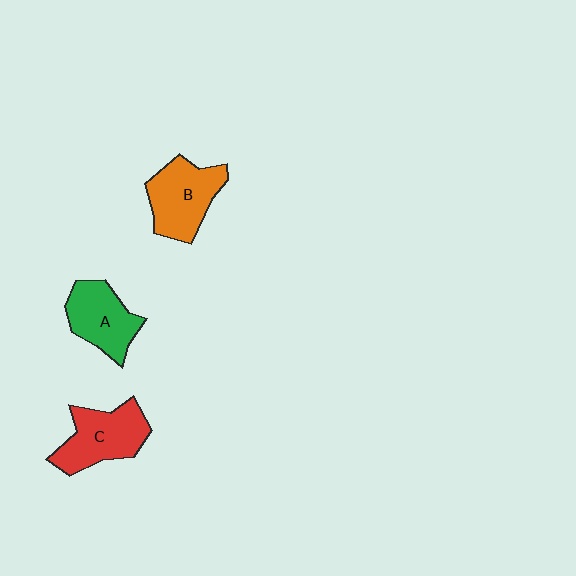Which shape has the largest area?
Shape B (orange).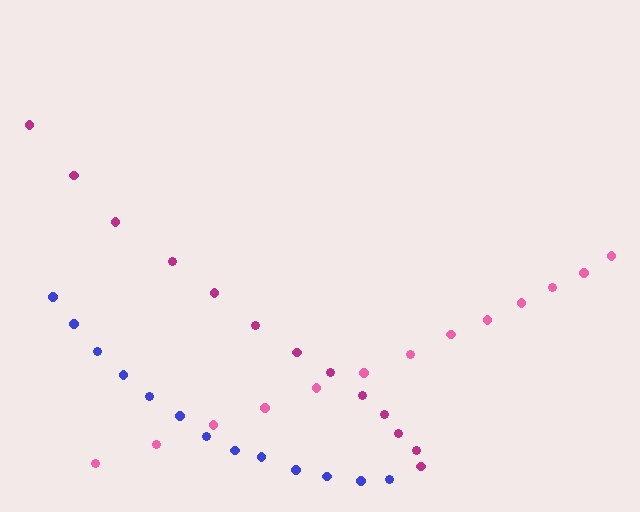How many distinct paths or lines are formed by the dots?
There are 3 distinct paths.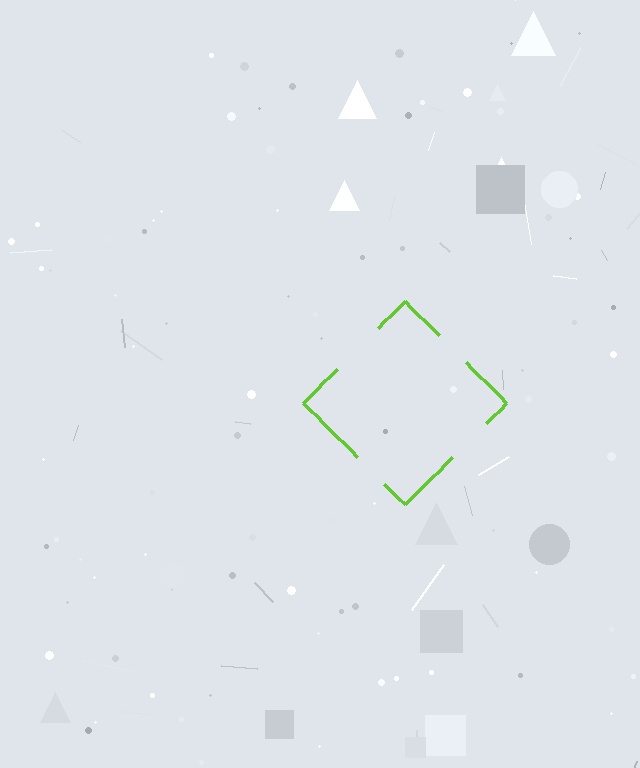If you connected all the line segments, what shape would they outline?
They would outline a diamond.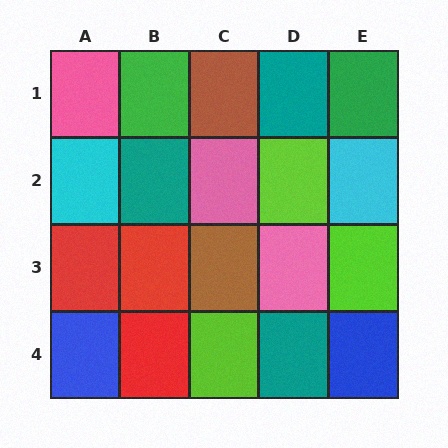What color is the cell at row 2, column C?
Pink.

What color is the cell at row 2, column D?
Lime.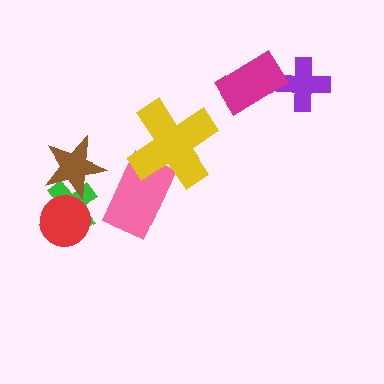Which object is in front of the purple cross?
The magenta rectangle is in front of the purple cross.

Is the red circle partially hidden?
No, no other shape covers it.